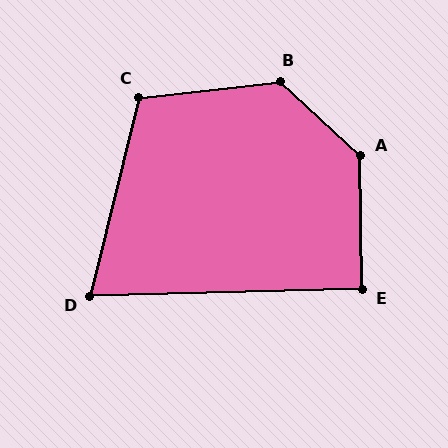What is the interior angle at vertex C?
Approximately 110 degrees (obtuse).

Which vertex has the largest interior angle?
A, at approximately 133 degrees.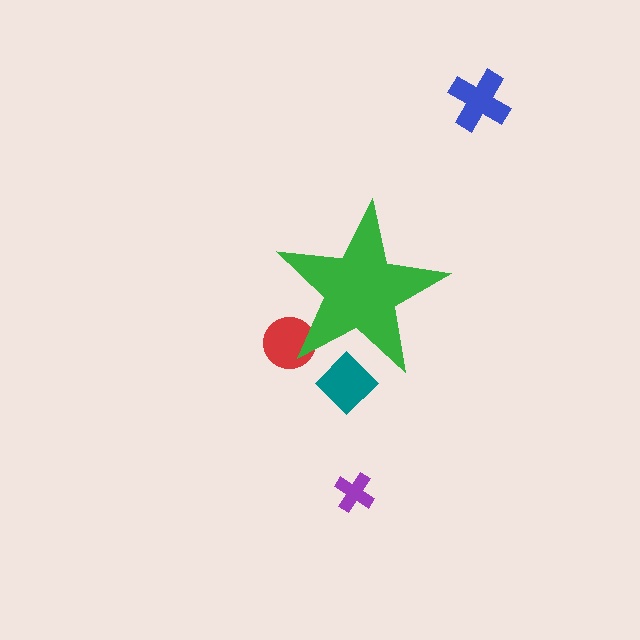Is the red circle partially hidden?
Yes, the red circle is partially hidden behind the green star.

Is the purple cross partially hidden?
No, the purple cross is fully visible.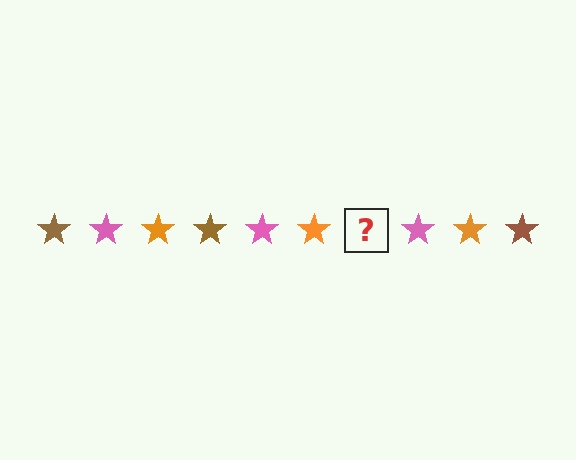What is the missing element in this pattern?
The missing element is a brown star.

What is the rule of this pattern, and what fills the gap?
The rule is that the pattern cycles through brown, pink, orange stars. The gap should be filled with a brown star.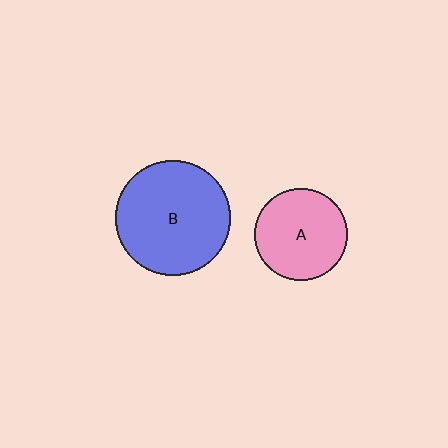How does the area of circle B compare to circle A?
Approximately 1.6 times.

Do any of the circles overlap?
No, none of the circles overlap.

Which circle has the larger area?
Circle B (blue).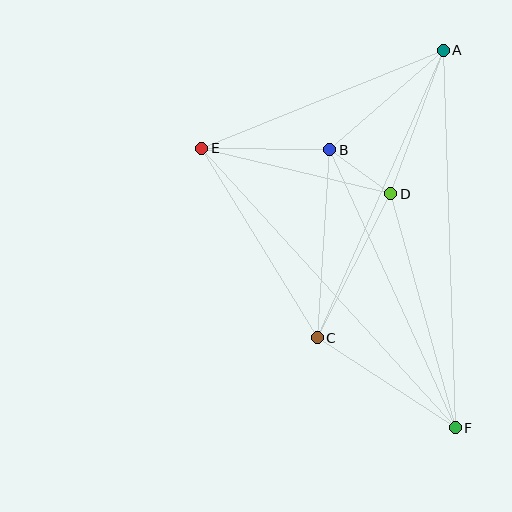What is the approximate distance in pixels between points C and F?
The distance between C and F is approximately 165 pixels.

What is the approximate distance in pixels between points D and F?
The distance between D and F is approximately 243 pixels.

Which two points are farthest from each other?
Points A and F are farthest from each other.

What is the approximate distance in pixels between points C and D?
The distance between C and D is approximately 162 pixels.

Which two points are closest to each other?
Points B and D are closest to each other.